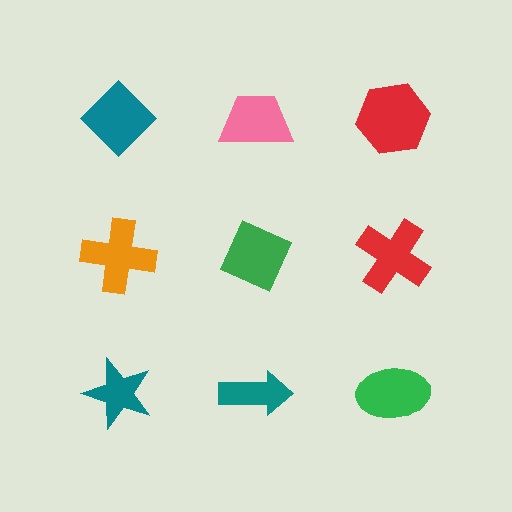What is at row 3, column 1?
A teal star.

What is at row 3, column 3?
A green ellipse.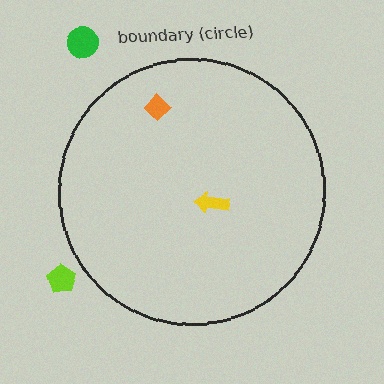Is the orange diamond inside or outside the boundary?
Inside.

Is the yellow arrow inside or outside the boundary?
Inside.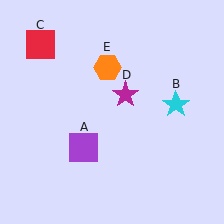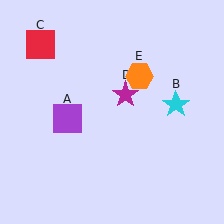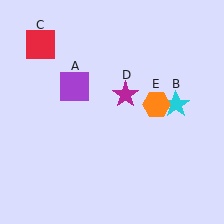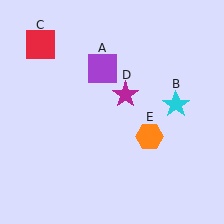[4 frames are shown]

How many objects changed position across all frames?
2 objects changed position: purple square (object A), orange hexagon (object E).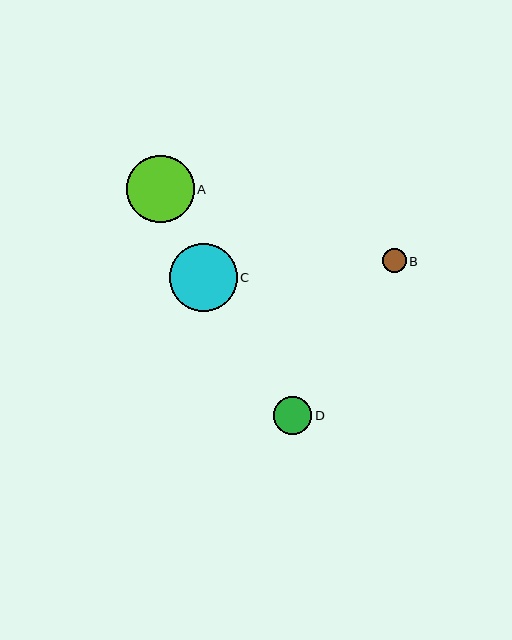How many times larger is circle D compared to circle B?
Circle D is approximately 1.6 times the size of circle B.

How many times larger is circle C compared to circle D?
Circle C is approximately 1.8 times the size of circle D.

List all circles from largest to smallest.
From largest to smallest: C, A, D, B.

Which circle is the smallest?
Circle B is the smallest with a size of approximately 24 pixels.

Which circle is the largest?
Circle C is the largest with a size of approximately 68 pixels.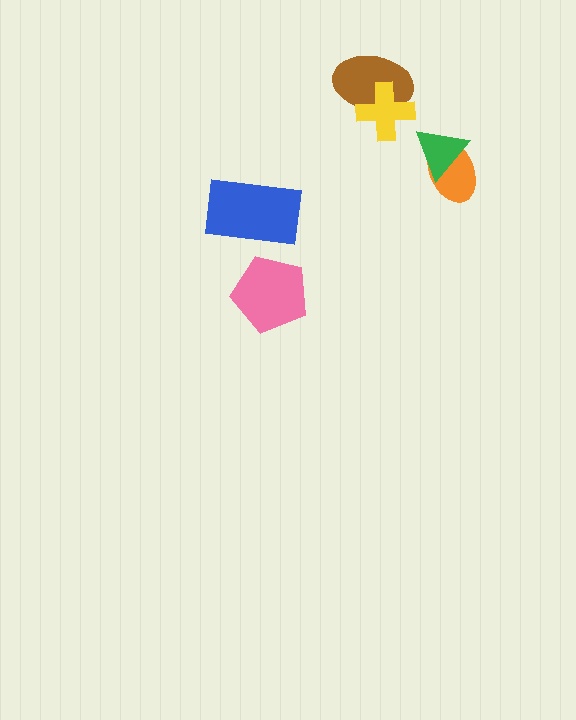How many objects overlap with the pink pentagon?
0 objects overlap with the pink pentagon.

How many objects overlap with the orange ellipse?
1 object overlaps with the orange ellipse.